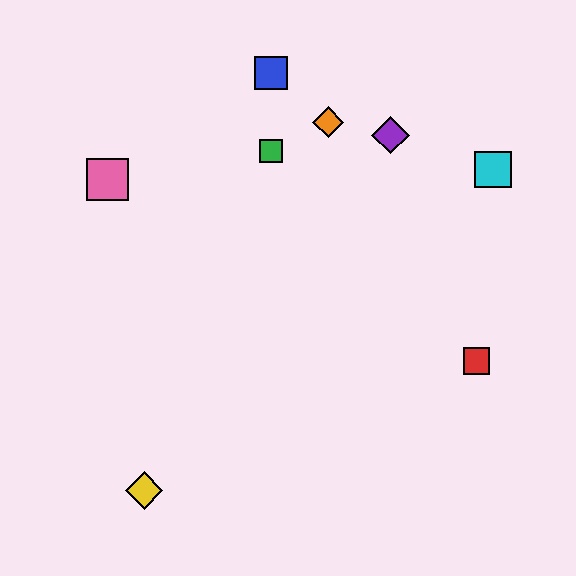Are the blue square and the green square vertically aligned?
Yes, both are at x≈271.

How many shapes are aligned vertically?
2 shapes (the blue square, the green square) are aligned vertically.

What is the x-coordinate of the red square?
The red square is at x≈477.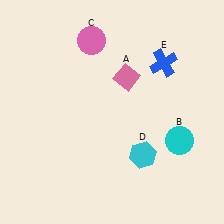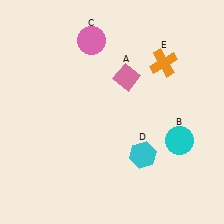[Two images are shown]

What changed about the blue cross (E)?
In Image 1, E is blue. In Image 2, it changed to orange.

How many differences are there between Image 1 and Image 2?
There is 1 difference between the two images.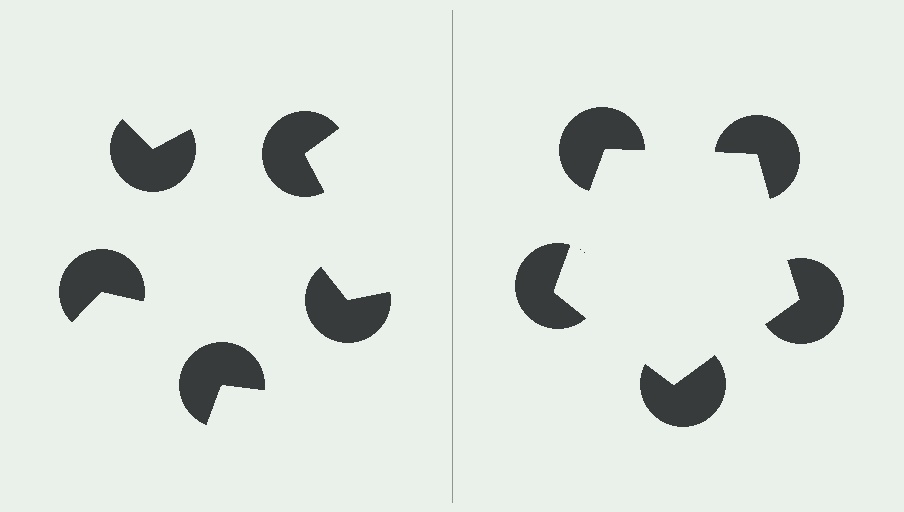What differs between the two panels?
The pac-man discs are positioned identically on both sides; only the wedge orientations differ. On the right they align to a pentagon; on the left they are misaligned.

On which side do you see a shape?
An illusory pentagon appears on the right side. On the left side the wedge cuts are rotated, so no coherent shape forms.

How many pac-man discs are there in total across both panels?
10 — 5 on each side.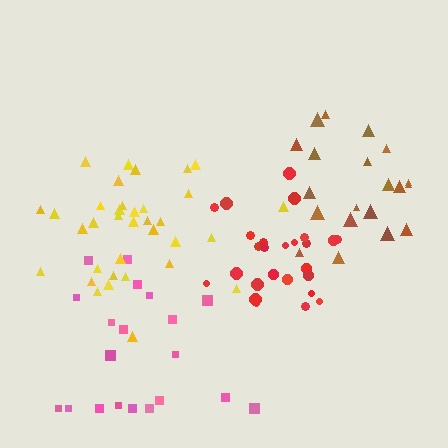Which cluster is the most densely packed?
Red.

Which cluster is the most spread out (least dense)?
Pink.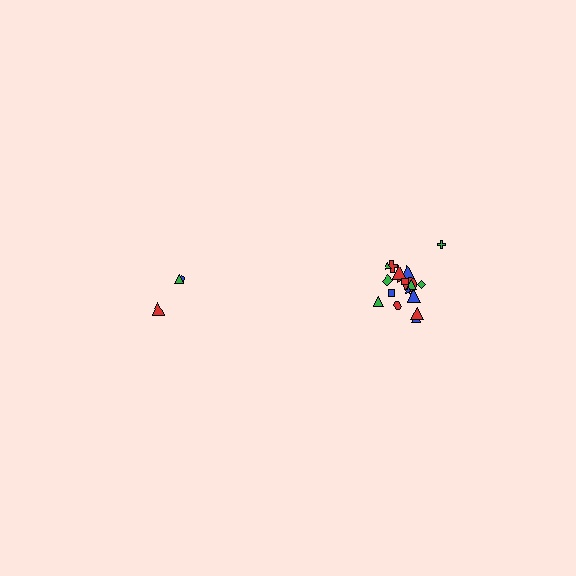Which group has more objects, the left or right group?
The right group.